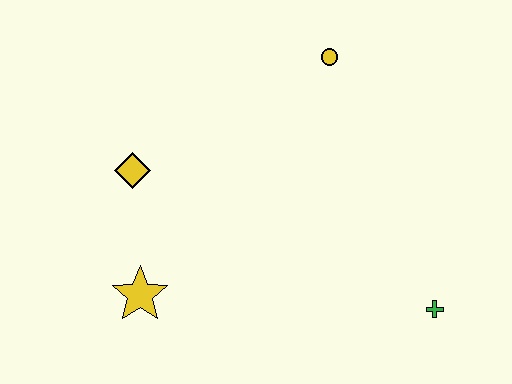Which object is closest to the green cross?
The yellow circle is closest to the green cross.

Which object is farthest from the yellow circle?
The yellow star is farthest from the yellow circle.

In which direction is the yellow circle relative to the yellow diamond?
The yellow circle is to the right of the yellow diamond.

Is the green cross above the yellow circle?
No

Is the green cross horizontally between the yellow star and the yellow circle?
No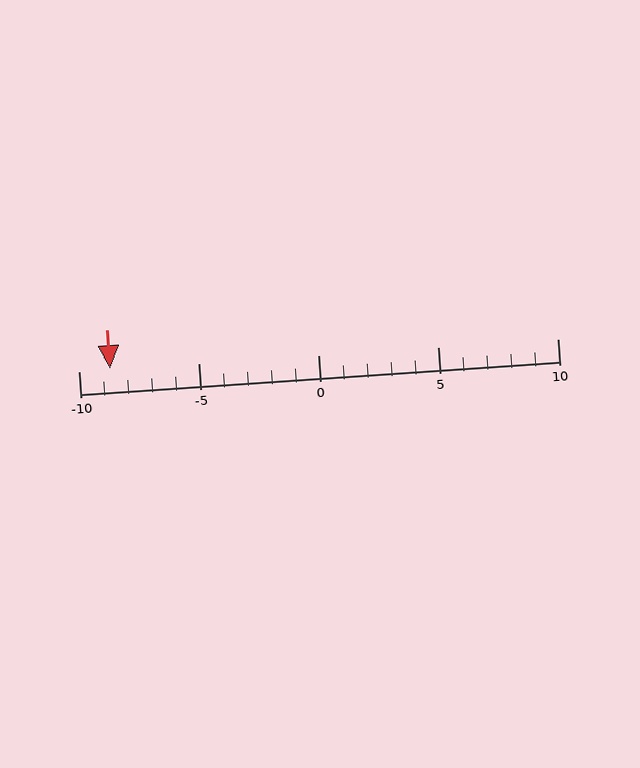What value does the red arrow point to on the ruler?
The red arrow points to approximately -9.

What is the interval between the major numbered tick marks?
The major tick marks are spaced 5 units apart.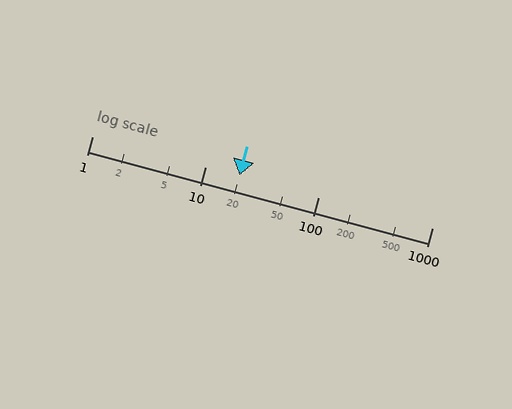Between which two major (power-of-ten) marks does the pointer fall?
The pointer is between 10 and 100.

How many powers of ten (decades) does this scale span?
The scale spans 3 decades, from 1 to 1000.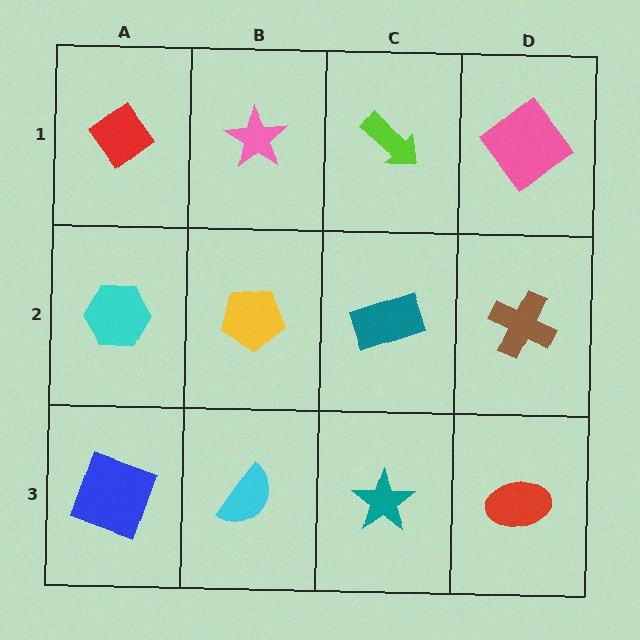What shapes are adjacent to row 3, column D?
A brown cross (row 2, column D), a teal star (row 3, column C).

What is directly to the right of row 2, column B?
A teal rectangle.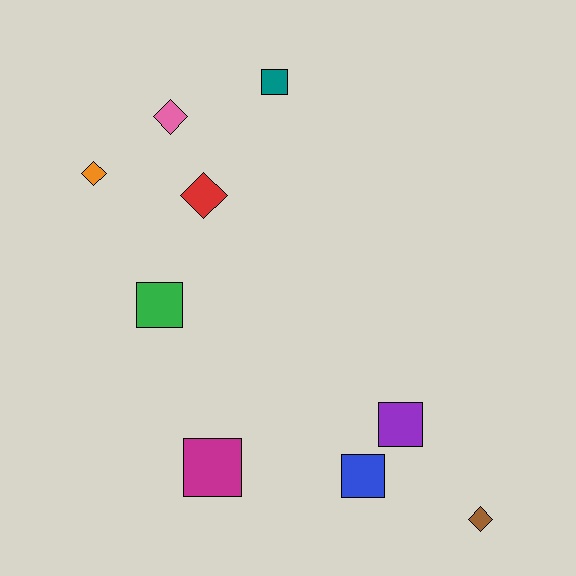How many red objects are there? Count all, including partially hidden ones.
There is 1 red object.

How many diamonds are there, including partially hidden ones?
There are 4 diamonds.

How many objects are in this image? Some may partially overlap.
There are 9 objects.